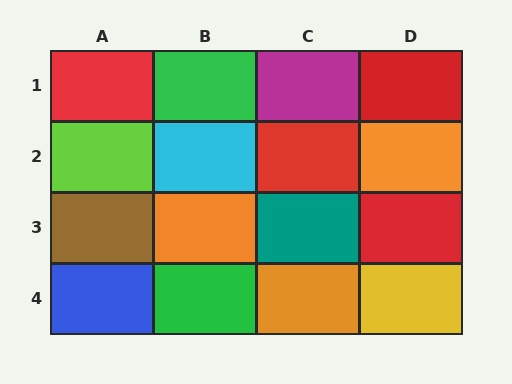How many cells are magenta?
1 cell is magenta.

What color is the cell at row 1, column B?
Green.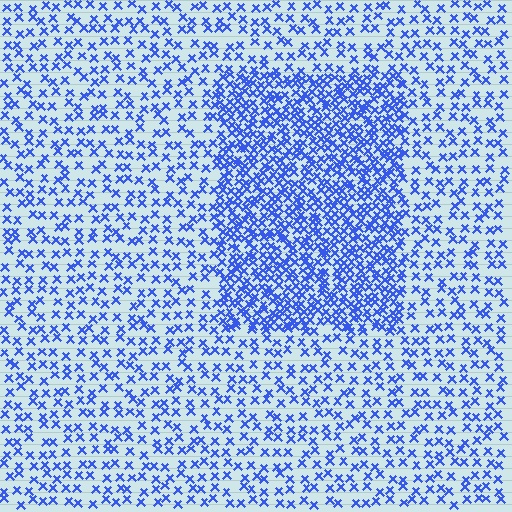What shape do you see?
I see a rectangle.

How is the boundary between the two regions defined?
The boundary is defined by a change in element density (approximately 2.3x ratio). All elements are the same color, size, and shape.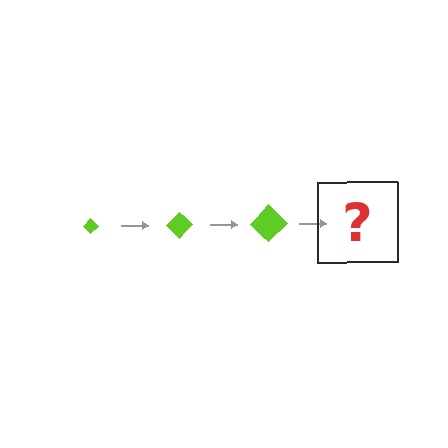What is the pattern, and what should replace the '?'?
The pattern is that the diamond gets progressively larger each step. The '?' should be a lime diamond, larger than the previous one.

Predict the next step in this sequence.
The next step is a lime diamond, larger than the previous one.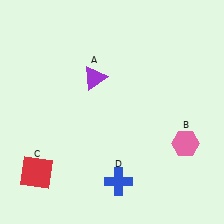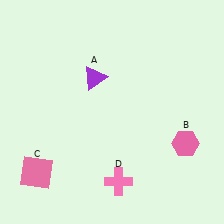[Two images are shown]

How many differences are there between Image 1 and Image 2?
There are 2 differences between the two images.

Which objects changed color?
C changed from red to pink. D changed from blue to pink.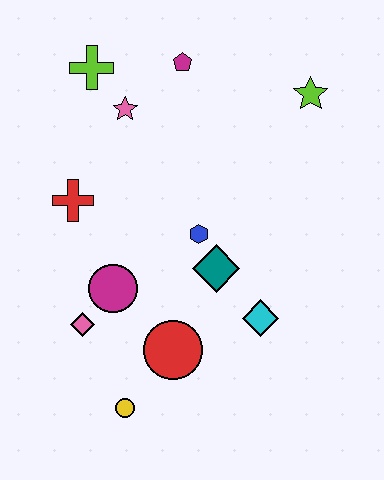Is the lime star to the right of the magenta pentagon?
Yes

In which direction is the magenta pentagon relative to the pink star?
The magenta pentagon is to the right of the pink star.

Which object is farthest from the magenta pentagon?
The yellow circle is farthest from the magenta pentagon.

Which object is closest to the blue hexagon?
The teal diamond is closest to the blue hexagon.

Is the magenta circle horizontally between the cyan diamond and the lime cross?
Yes